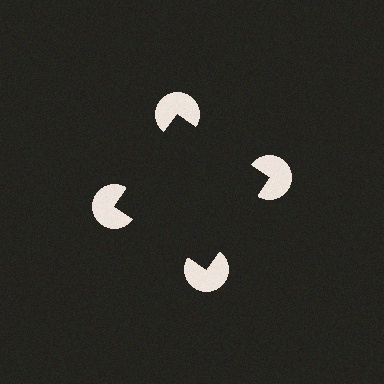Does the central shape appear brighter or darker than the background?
It typically appears slightly darker than the background, even though no actual brightness change is drawn.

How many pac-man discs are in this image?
There are 4 — one at each vertex of the illusory square.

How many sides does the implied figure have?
4 sides.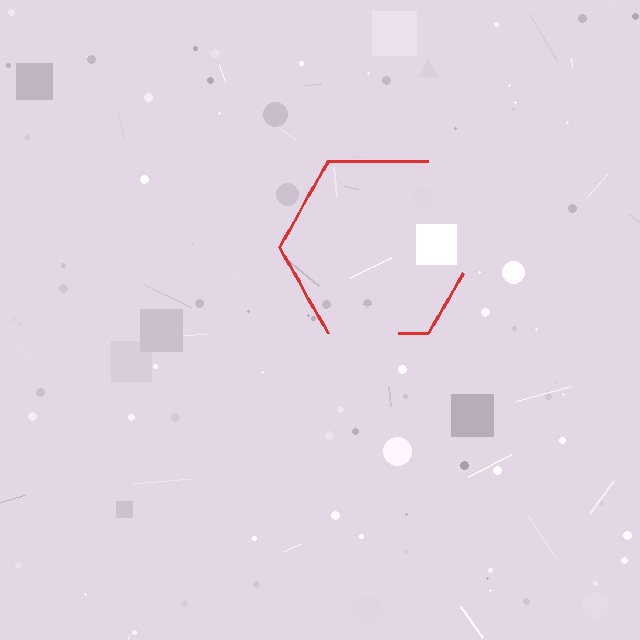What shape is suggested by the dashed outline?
The dashed outline suggests a hexagon.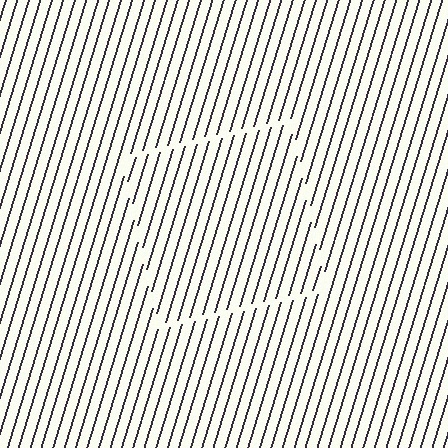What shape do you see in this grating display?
An illusory square. The interior of the shape contains the same grating, shifted by half a period — the contour is defined by the phase discontinuity where line-ends from the inner and outer gratings abut.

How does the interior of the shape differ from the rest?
The interior of the shape contains the same grating, shifted by half a period — the contour is defined by the phase discontinuity where line-ends from the inner and outer gratings abut.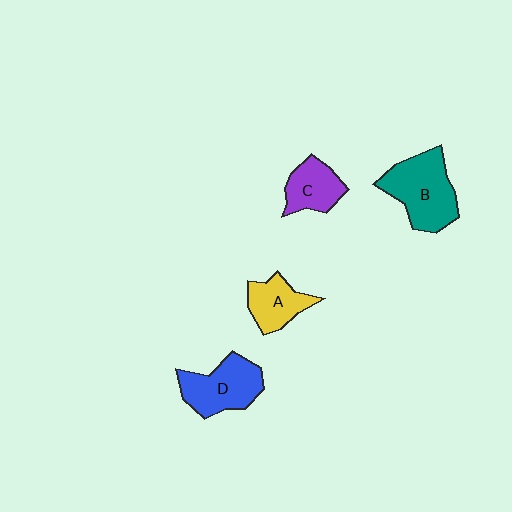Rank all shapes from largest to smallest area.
From largest to smallest: B (teal), D (blue), A (yellow), C (purple).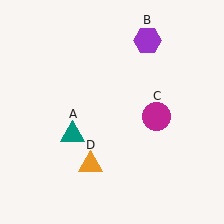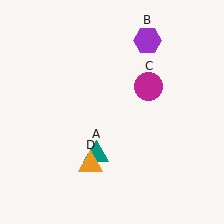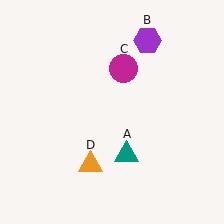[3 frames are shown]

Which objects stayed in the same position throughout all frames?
Purple hexagon (object B) and orange triangle (object D) remained stationary.